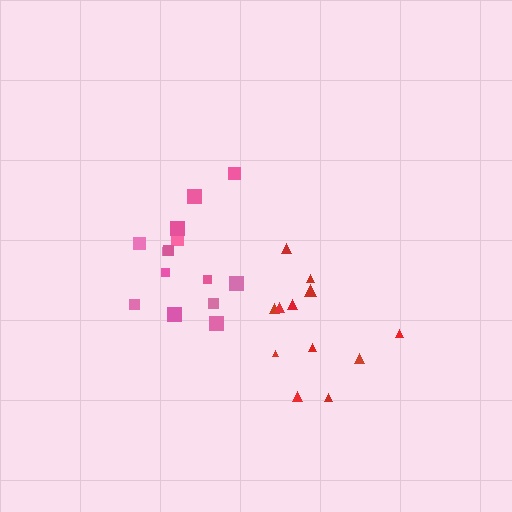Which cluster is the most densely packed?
Pink.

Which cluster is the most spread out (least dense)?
Red.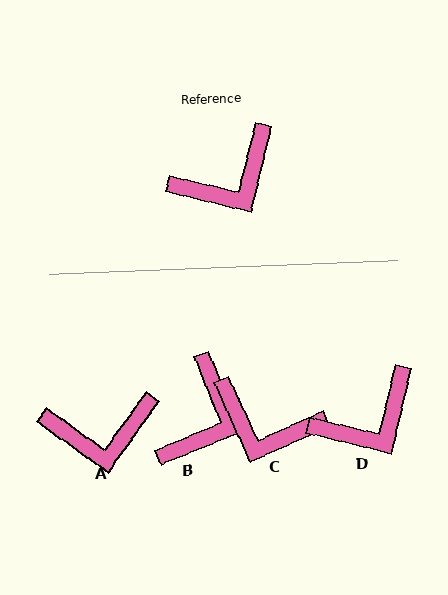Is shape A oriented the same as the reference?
No, it is off by about 22 degrees.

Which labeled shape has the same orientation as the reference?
D.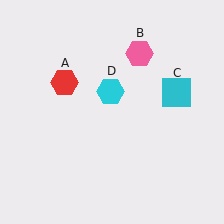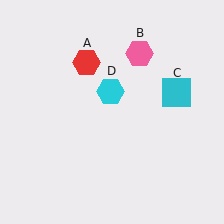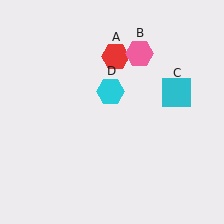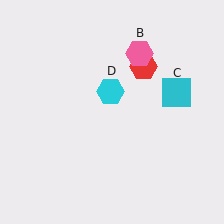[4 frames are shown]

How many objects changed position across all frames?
1 object changed position: red hexagon (object A).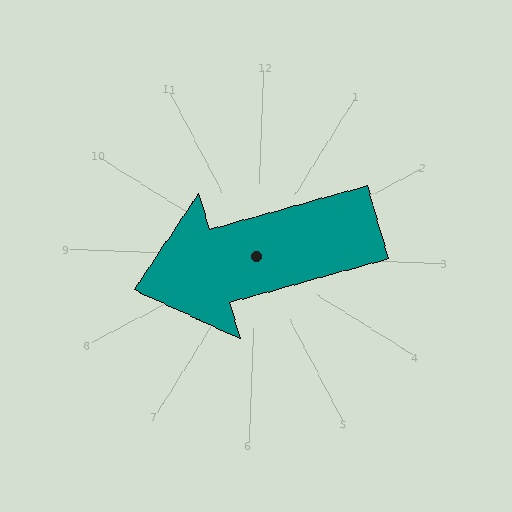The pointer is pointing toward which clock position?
Roughly 8 o'clock.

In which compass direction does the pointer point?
West.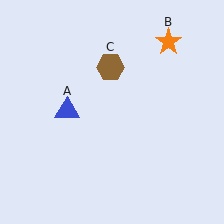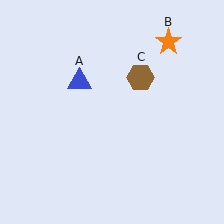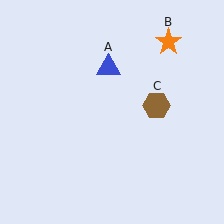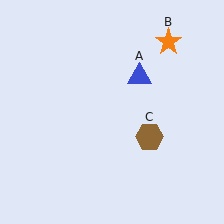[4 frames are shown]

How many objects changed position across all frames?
2 objects changed position: blue triangle (object A), brown hexagon (object C).